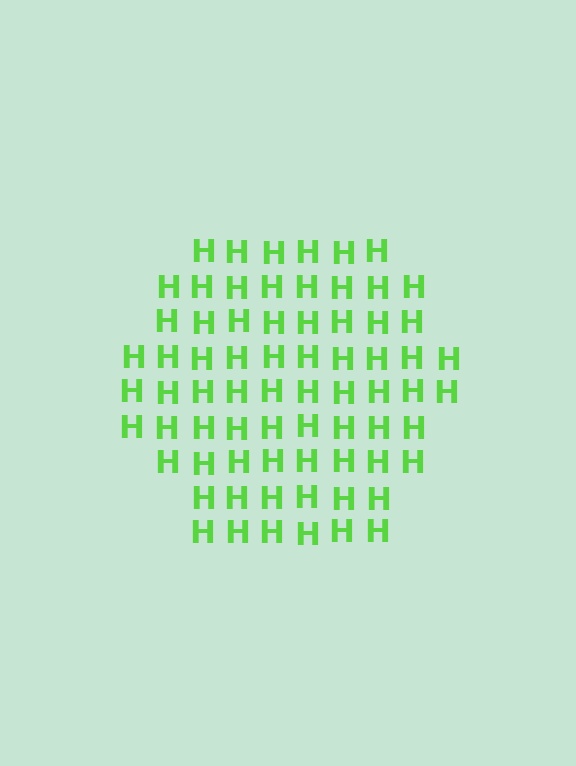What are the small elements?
The small elements are letter H's.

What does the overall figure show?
The overall figure shows a hexagon.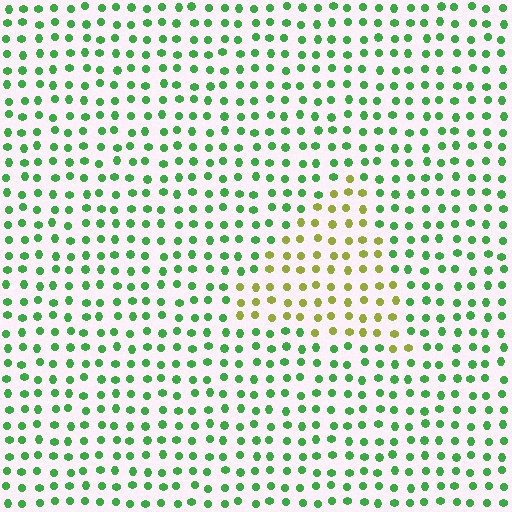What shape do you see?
I see a triangle.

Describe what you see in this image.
The image is filled with small green elements in a uniform arrangement. A triangle-shaped region is visible where the elements are tinted to a slightly different hue, forming a subtle color boundary.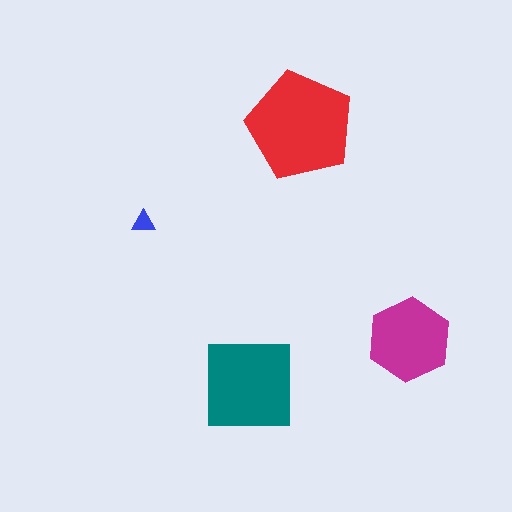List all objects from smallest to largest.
The blue triangle, the magenta hexagon, the teal square, the red pentagon.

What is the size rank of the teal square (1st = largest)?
2nd.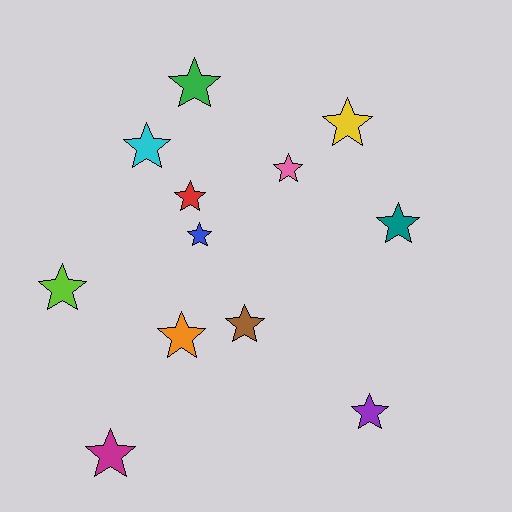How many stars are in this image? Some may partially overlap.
There are 12 stars.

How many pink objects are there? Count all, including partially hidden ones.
There is 1 pink object.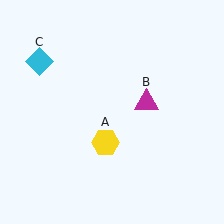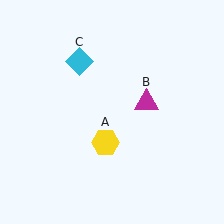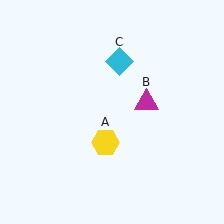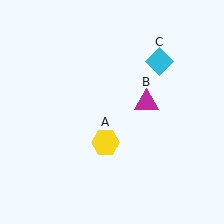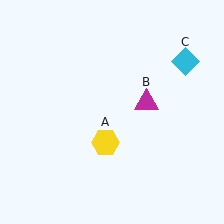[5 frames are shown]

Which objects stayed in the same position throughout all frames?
Yellow hexagon (object A) and magenta triangle (object B) remained stationary.